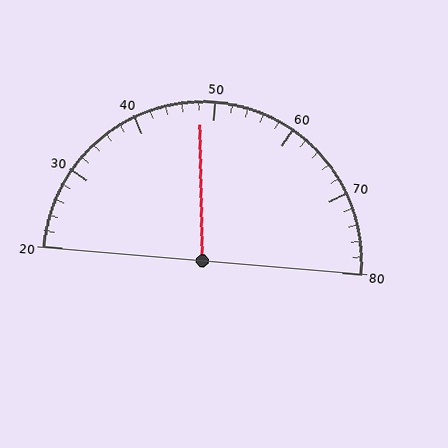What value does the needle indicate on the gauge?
The needle indicates approximately 48.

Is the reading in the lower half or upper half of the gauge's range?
The reading is in the lower half of the range (20 to 80).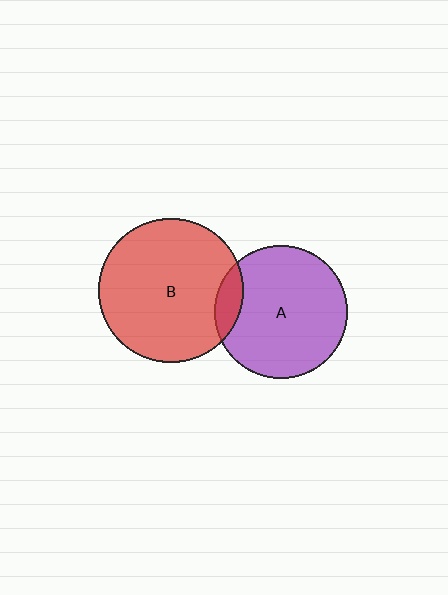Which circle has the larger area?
Circle B (red).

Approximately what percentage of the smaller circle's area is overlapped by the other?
Approximately 10%.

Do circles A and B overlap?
Yes.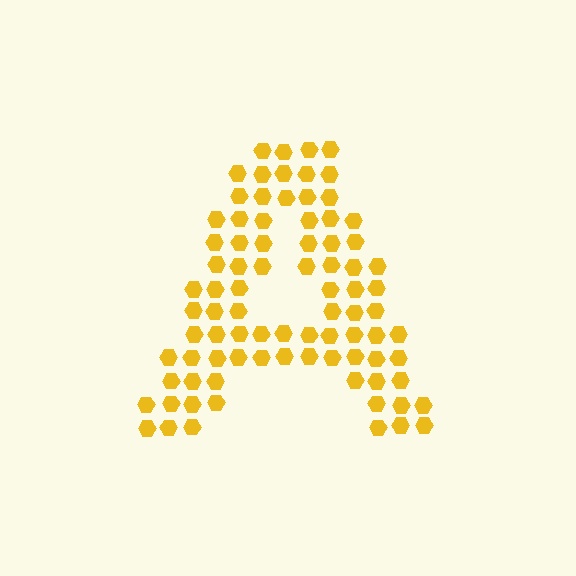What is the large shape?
The large shape is the letter A.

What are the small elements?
The small elements are hexagons.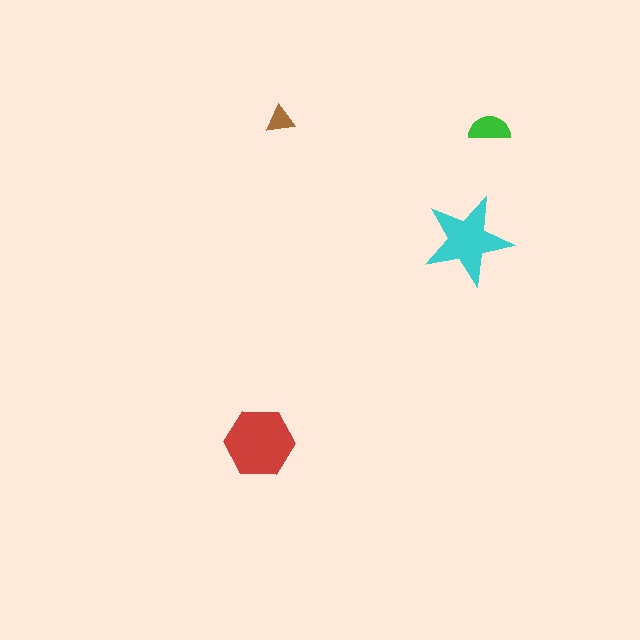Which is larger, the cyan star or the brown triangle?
The cyan star.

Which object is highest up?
The brown triangle is topmost.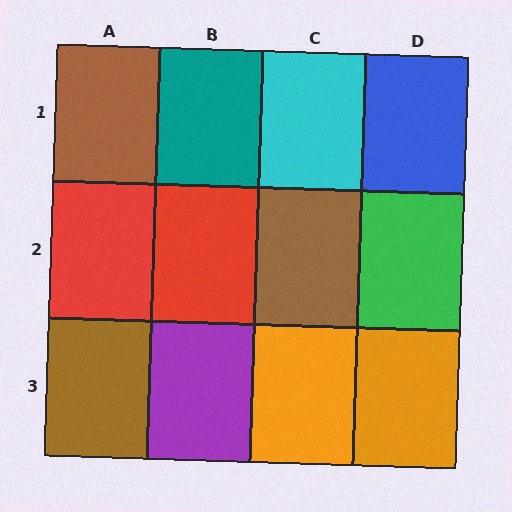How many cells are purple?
1 cell is purple.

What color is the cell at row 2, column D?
Green.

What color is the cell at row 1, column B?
Teal.